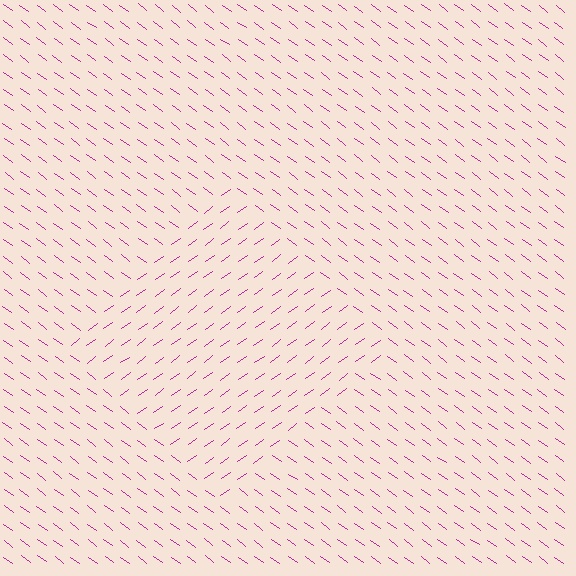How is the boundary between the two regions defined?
The boundary is defined purely by a change in line orientation (approximately 72 degrees difference). All lines are the same color and thickness.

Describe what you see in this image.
The image is filled with small magenta line segments. A diamond region in the image has lines oriented differently from the surrounding lines, creating a visible texture boundary.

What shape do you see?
I see a diamond.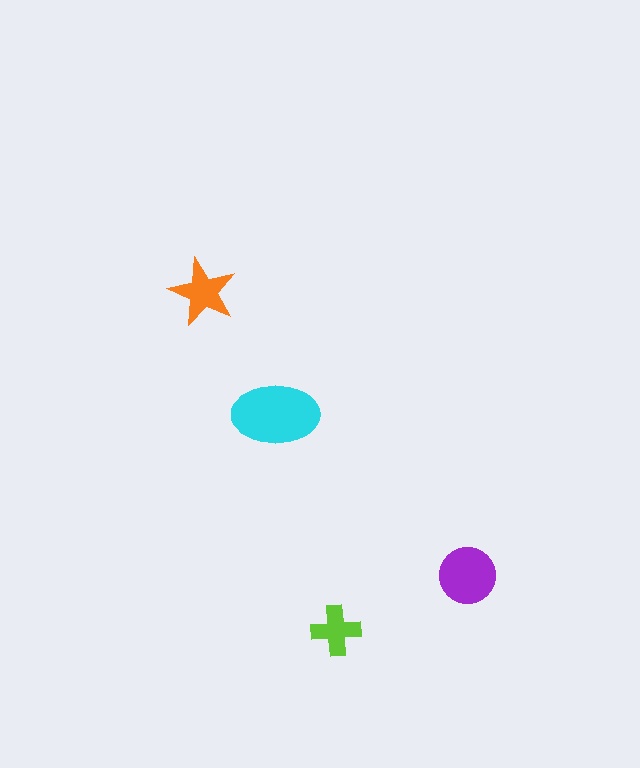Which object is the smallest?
The lime cross.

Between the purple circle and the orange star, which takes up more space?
The purple circle.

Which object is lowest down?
The lime cross is bottommost.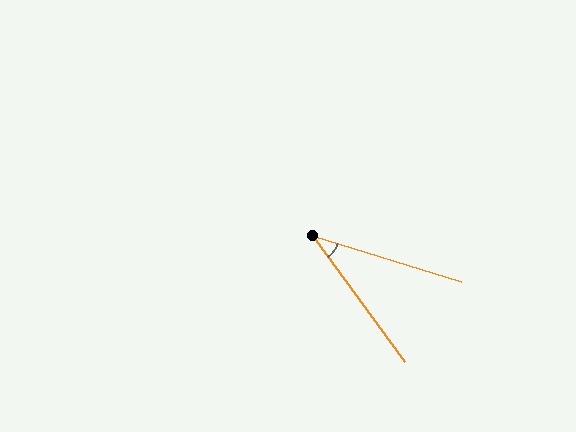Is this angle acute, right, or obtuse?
It is acute.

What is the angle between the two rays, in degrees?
Approximately 36 degrees.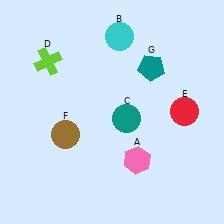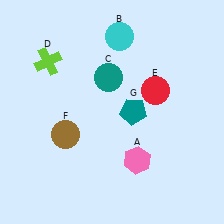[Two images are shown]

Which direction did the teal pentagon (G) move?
The teal pentagon (G) moved down.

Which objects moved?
The objects that moved are: the teal circle (C), the red circle (E), the teal pentagon (G).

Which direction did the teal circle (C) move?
The teal circle (C) moved up.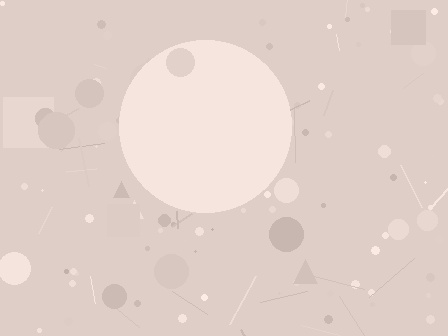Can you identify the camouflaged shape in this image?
The camouflaged shape is a circle.